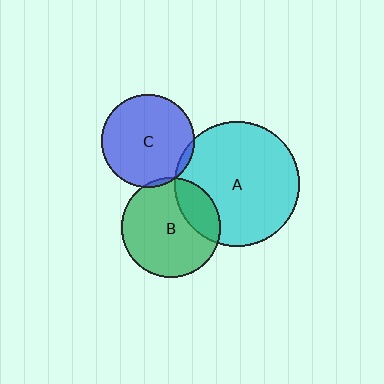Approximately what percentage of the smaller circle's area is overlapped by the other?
Approximately 25%.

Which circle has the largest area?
Circle A (cyan).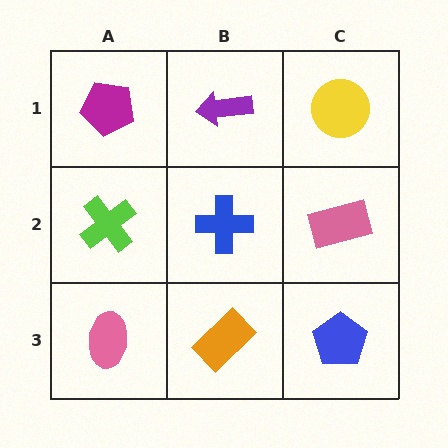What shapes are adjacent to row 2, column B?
A purple arrow (row 1, column B), an orange rectangle (row 3, column B), a lime cross (row 2, column A), a pink rectangle (row 2, column C).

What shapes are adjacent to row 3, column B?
A blue cross (row 2, column B), a pink ellipse (row 3, column A), a blue pentagon (row 3, column C).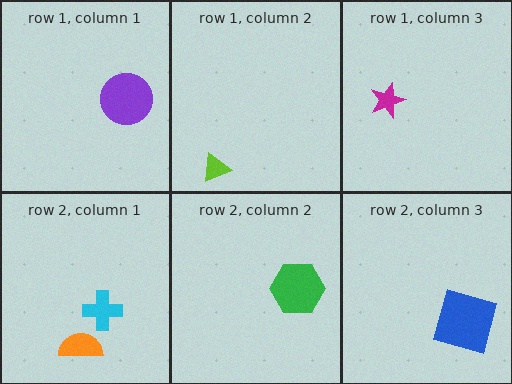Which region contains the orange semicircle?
The row 2, column 1 region.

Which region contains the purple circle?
The row 1, column 1 region.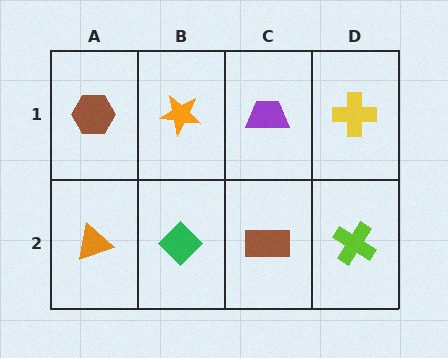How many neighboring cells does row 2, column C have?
3.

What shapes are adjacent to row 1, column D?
A lime cross (row 2, column D), a purple trapezoid (row 1, column C).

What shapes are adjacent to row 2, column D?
A yellow cross (row 1, column D), a brown rectangle (row 2, column C).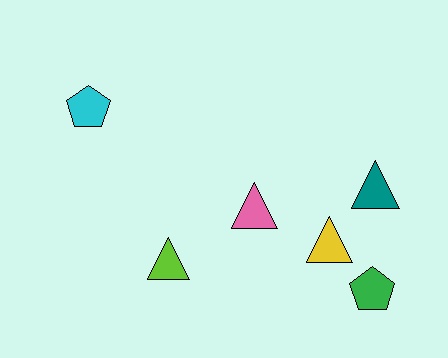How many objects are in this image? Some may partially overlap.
There are 6 objects.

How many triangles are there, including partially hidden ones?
There are 4 triangles.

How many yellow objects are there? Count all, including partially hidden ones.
There is 1 yellow object.